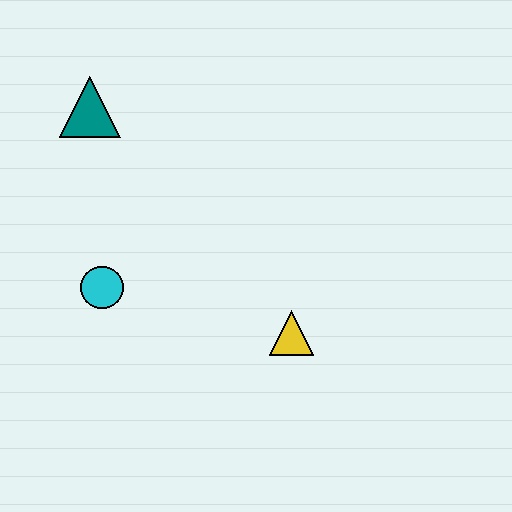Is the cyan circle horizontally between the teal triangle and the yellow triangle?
Yes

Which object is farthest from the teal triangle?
The yellow triangle is farthest from the teal triangle.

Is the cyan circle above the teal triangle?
No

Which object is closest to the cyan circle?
The teal triangle is closest to the cyan circle.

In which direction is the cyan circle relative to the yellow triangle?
The cyan circle is to the left of the yellow triangle.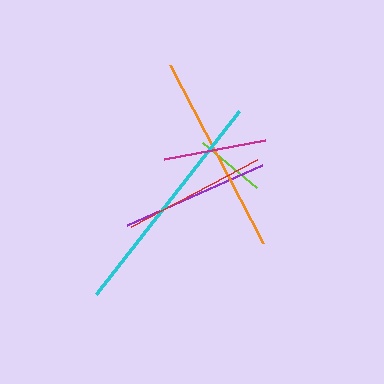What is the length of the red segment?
The red segment is approximately 142 pixels long.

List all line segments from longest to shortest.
From longest to shortest: cyan, orange, purple, red, magenta, lime.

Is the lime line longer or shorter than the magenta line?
The magenta line is longer than the lime line.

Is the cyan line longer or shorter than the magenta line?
The cyan line is longer than the magenta line.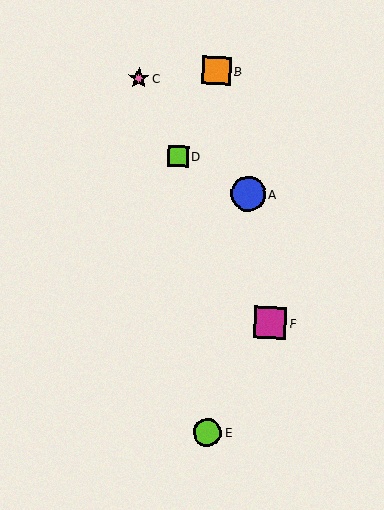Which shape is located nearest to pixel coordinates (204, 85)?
The orange square (labeled B) at (217, 71) is nearest to that location.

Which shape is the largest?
The blue circle (labeled A) is the largest.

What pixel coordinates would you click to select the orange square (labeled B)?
Click at (217, 71) to select the orange square B.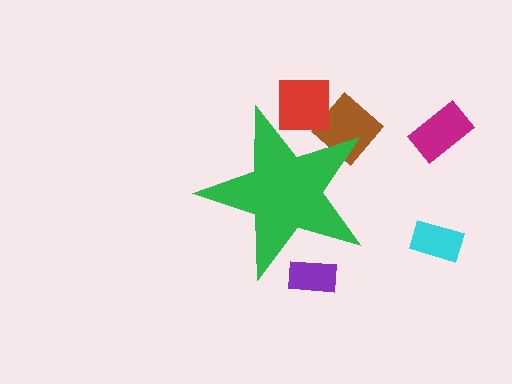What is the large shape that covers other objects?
A green star.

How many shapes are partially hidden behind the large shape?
3 shapes are partially hidden.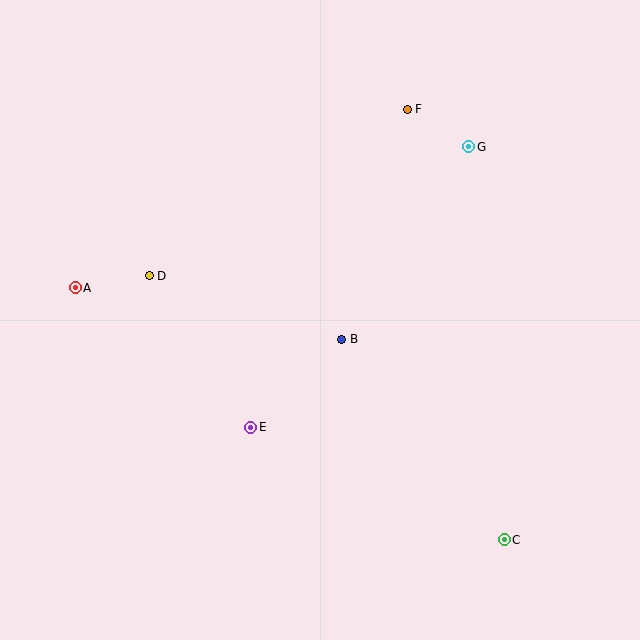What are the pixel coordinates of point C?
Point C is at (504, 540).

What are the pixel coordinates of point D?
Point D is at (149, 276).